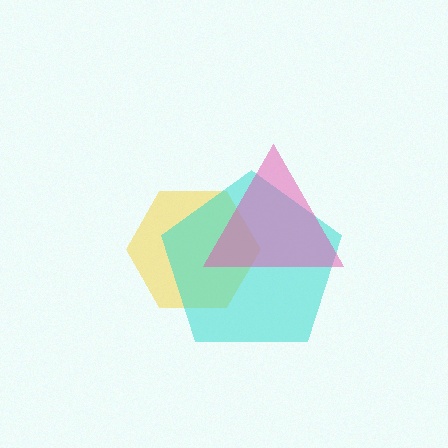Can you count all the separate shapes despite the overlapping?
Yes, there are 3 separate shapes.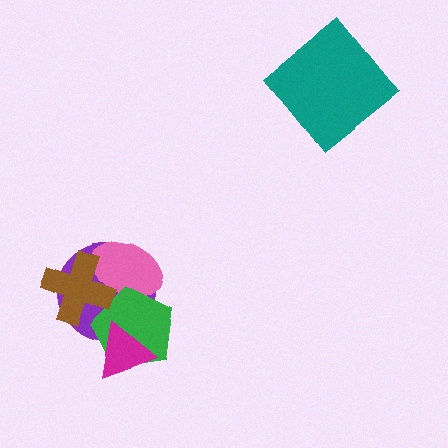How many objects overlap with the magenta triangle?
2 objects overlap with the magenta triangle.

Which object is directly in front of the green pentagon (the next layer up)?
The magenta triangle is directly in front of the green pentagon.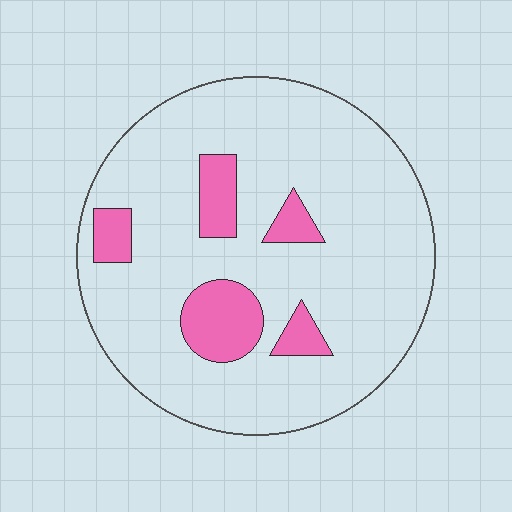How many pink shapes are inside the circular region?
5.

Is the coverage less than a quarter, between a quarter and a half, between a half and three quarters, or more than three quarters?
Less than a quarter.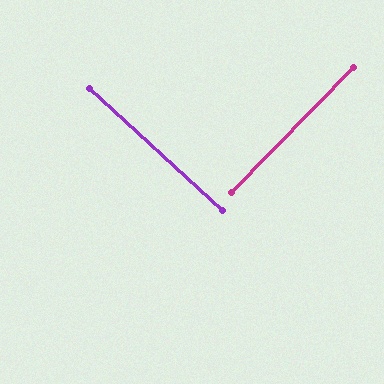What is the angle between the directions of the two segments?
Approximately 88 degrees.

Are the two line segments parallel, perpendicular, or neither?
Perpendicular — they meet at approximately 88°.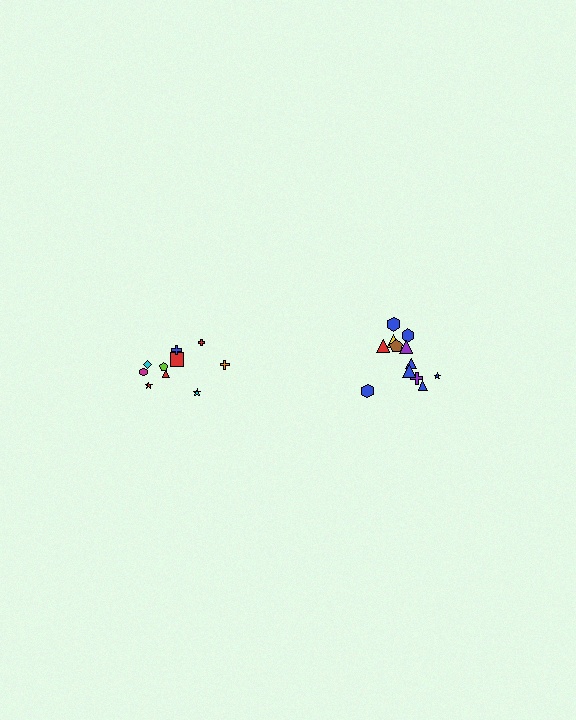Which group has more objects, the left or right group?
The right group.